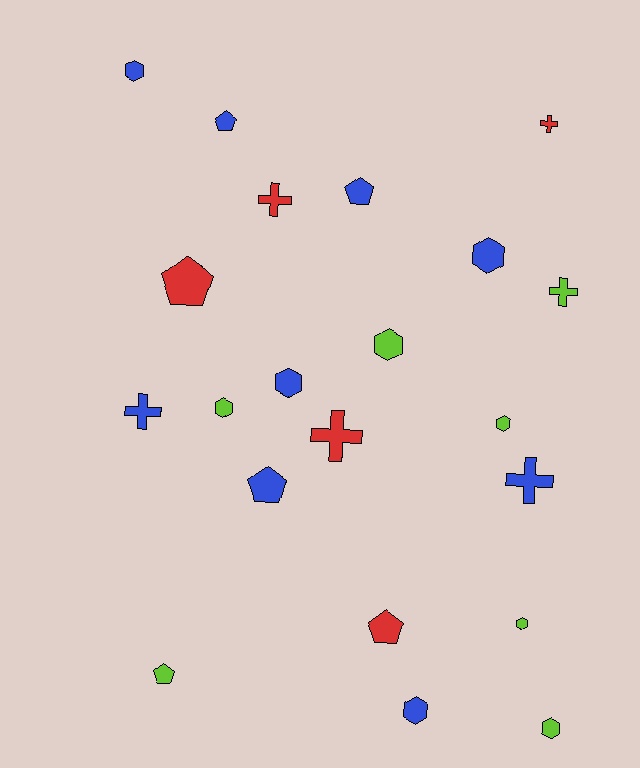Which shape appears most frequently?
Hexagon, with 9 objects.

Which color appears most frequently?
Blue, with 9 objects.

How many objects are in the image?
There are 21 objects.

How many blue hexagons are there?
There are 4 blue hexagons.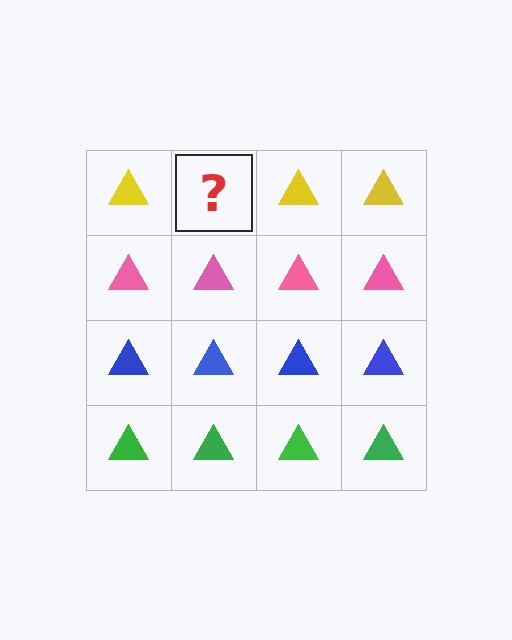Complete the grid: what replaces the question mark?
The question mark should be replaced with a yellow triangle.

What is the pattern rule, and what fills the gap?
The rule is that each row has a consistent color. The gap should be filled with a yellow triangle.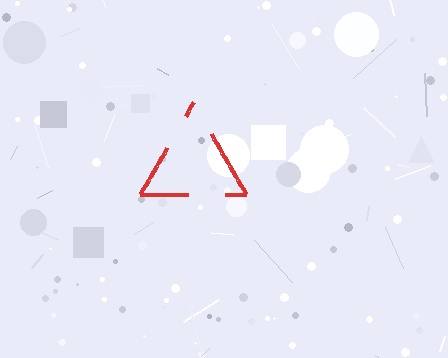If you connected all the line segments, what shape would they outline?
They would outline a triangle.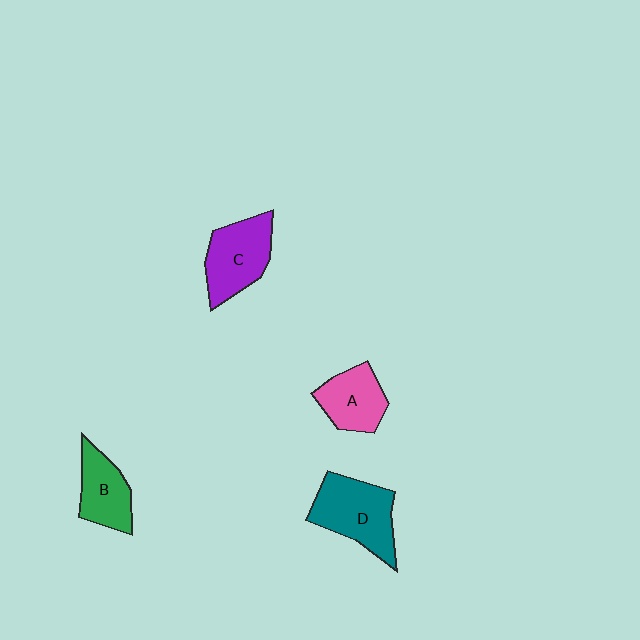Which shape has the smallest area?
Shape B (green).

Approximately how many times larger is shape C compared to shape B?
Approximately 1.3 times.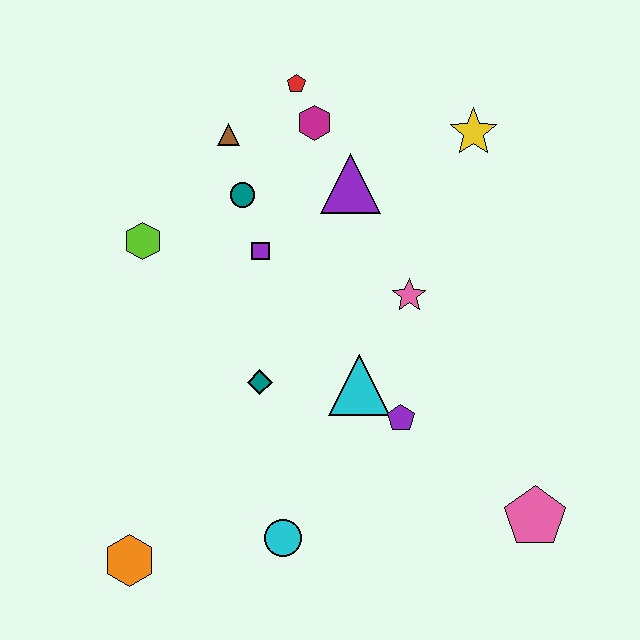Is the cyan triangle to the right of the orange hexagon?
Yes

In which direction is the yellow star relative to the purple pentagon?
The yellow star is above the purple pentagon.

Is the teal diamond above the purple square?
No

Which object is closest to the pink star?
The cyan triangle is closest to the pink star.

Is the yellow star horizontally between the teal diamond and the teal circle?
No